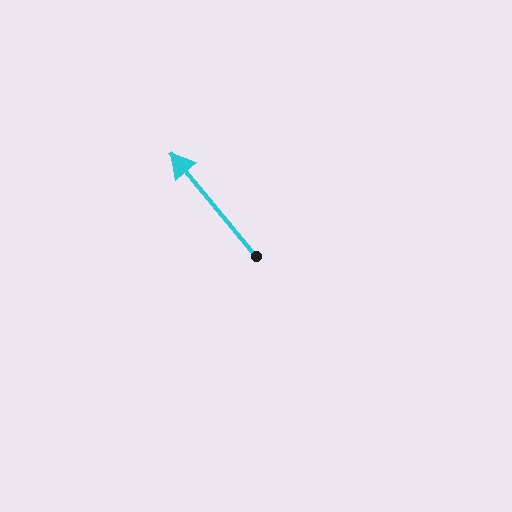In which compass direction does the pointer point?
Northwest.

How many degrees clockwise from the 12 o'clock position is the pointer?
Approximately 320 degrees.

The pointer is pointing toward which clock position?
Roughly 11 o'clock.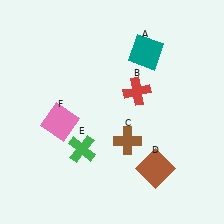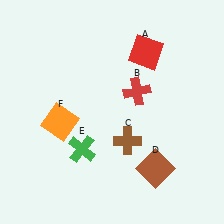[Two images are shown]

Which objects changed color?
A changed from teal to red. F changed from pink to orange.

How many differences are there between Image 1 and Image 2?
There are 2 differences between the two images.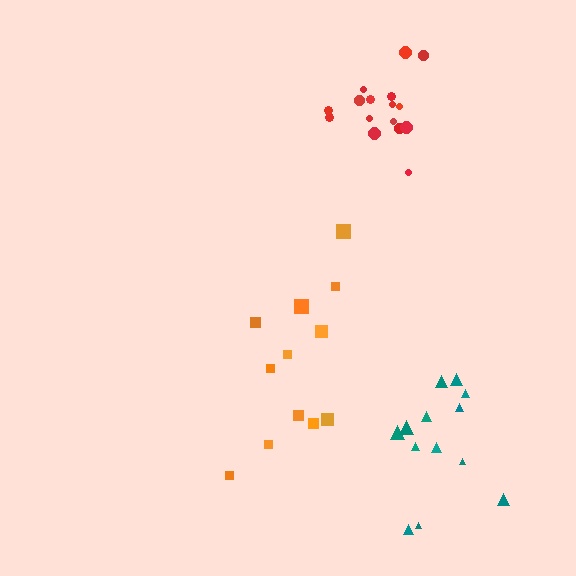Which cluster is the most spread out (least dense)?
Orange.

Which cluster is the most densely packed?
Red.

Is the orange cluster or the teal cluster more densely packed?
Teal.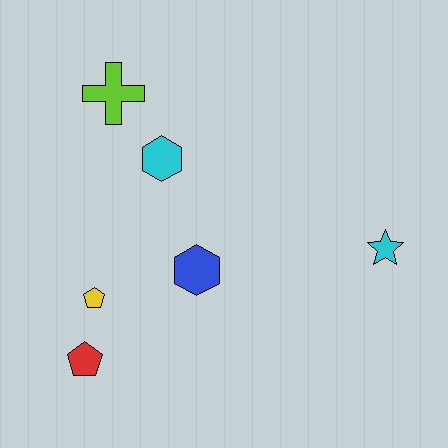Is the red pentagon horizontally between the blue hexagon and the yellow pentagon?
No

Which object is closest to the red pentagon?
The yellow pentagon is closest to the red pentagon.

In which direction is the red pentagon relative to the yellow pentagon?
The red pentagon is below the yellow pentagon.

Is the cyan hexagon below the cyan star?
No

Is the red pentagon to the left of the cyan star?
Yes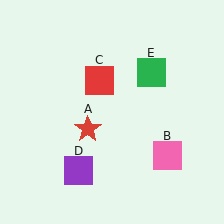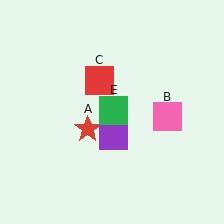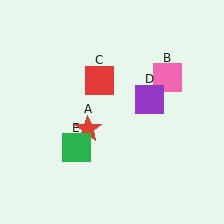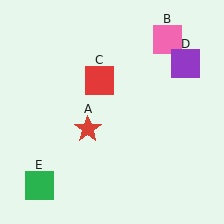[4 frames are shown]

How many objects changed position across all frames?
3 objects changed position: pink square (object B), purple square (object D), green square (object E).